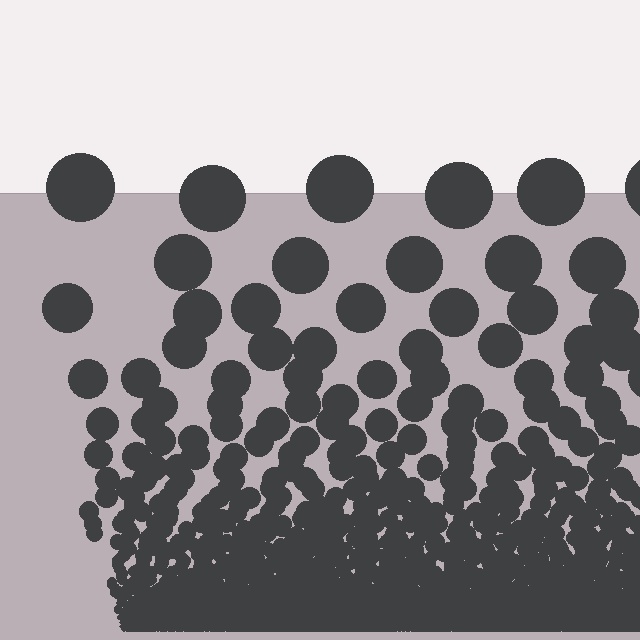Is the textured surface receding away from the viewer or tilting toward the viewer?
The surface appears to tilt toward the viewer. Texture elements get larger and sparser toward the top.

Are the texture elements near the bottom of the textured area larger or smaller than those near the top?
Smaller. The gradient is inverted — elements near the bottom are smaller and denser.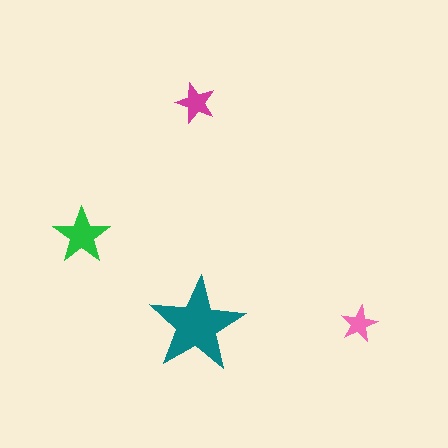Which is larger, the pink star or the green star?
The green one.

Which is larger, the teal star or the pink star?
The teal one.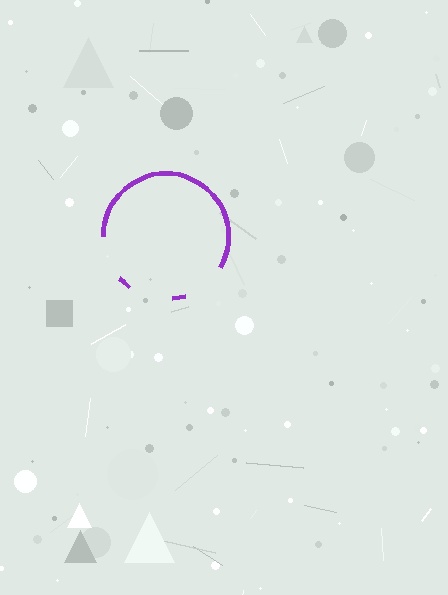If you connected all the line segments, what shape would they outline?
They would outline a circle.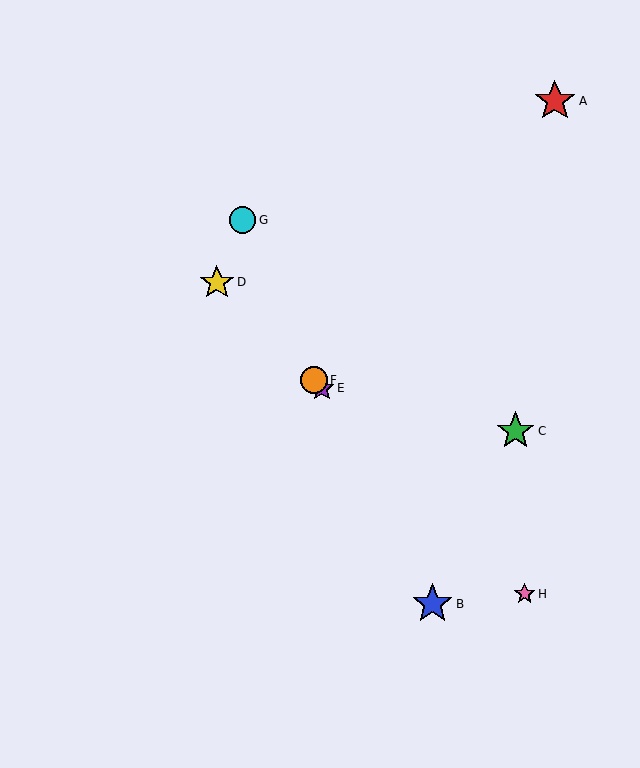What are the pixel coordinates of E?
Object E is at (322, 388).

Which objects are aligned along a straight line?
Objects D, E, F, H are aligned along a straight line.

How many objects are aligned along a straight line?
4 objects (D, E, F, H) are aligned along a straight line.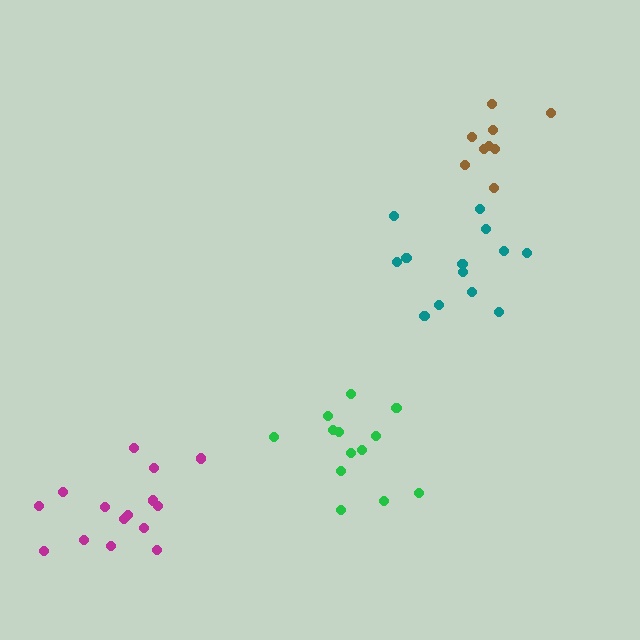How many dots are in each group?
Group 1: 13 dots, Group 2: 15 dots, Group 3: 13 dots, Group 4: 9 dots (50 total).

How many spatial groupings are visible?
There are 4 spatial groupings.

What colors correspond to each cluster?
The clusters are colored: teal, magenta, green, brown.